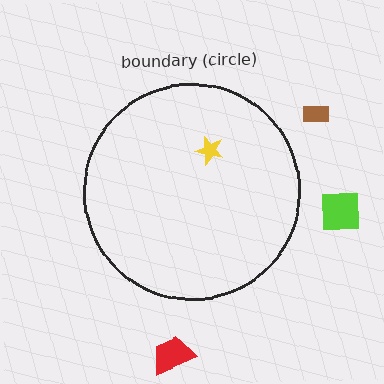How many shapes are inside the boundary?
1 inside, 3 outside.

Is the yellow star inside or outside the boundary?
Inside.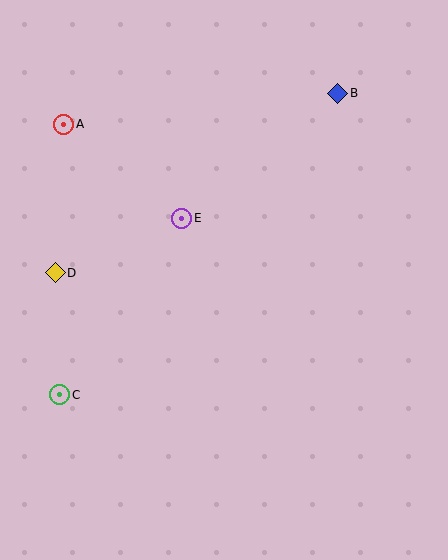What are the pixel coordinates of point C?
Point C is at (60, 395).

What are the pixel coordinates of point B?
Point B is at (338, 93).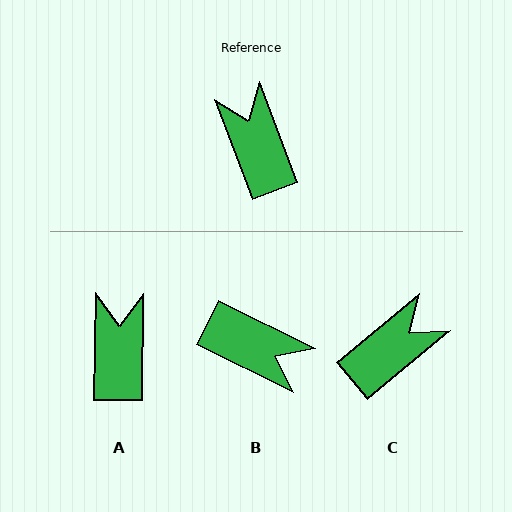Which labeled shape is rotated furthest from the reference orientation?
B, about 137 degrees away.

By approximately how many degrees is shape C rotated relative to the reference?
Approximately 71 degrees clockwise.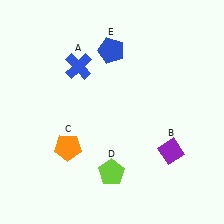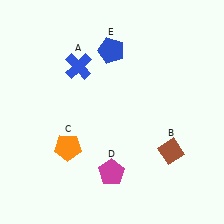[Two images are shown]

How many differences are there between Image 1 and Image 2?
There are 2 differences between the two images.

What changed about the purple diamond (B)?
In Image 1, B is purple. In Image 2, it changed to brown.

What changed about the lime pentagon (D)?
In Image 1, D is lime. In Image 2, it changed to magenta.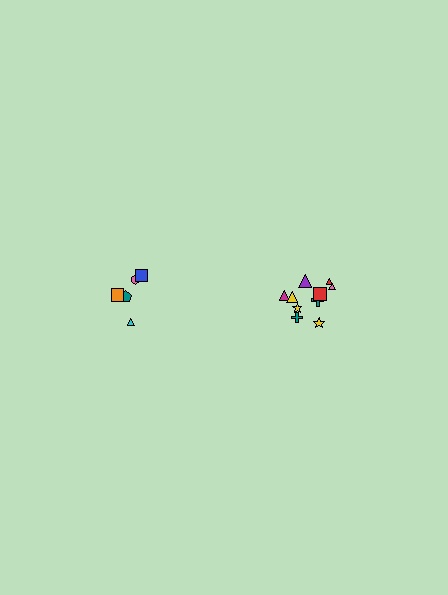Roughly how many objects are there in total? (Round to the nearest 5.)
Roughly 15 objects in total.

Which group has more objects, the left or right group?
The right group.